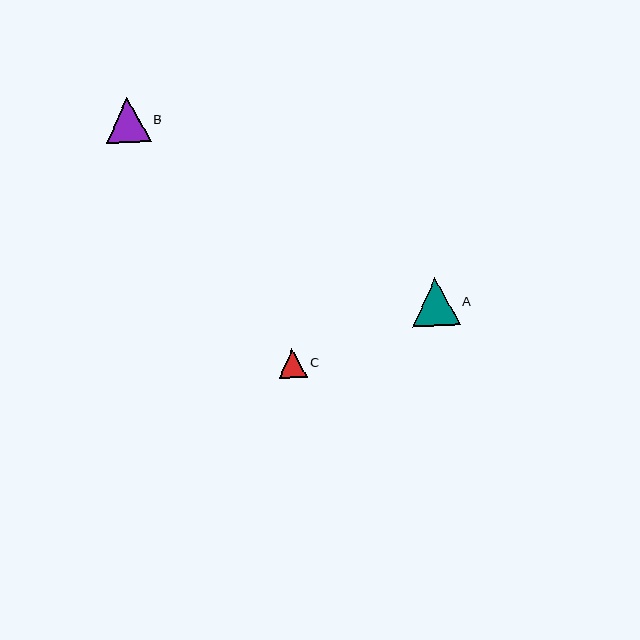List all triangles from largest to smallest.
From largest to smallest: A, B, C.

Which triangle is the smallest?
Triangle C is the smallest with a size of approximately 29 pixels.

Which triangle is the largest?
Triangle A is the largest with a size of approximately 48 pixels.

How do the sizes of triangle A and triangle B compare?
Triangle A and triangle B are approximately the same size.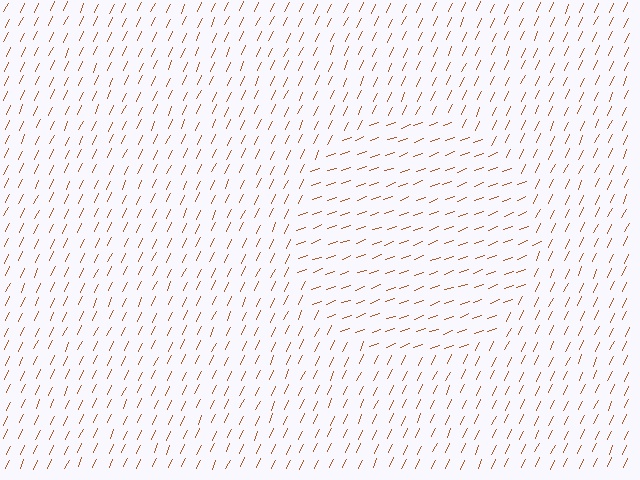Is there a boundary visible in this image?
Yes, there is a texture boundary formed by a change in line orientation.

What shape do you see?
I see a circle.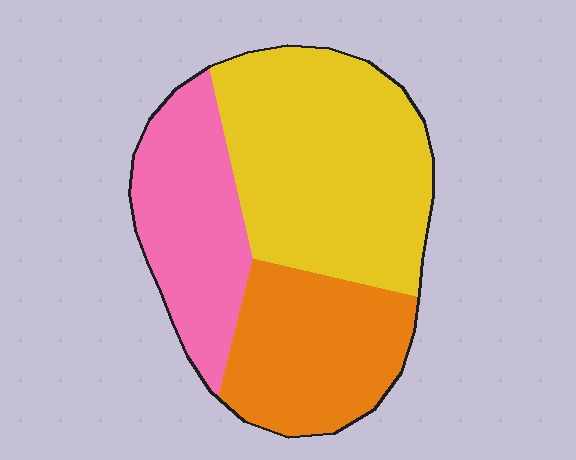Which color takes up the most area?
Yellow, at roughly 45%.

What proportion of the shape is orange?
Orange covers roughly 30% of the shape.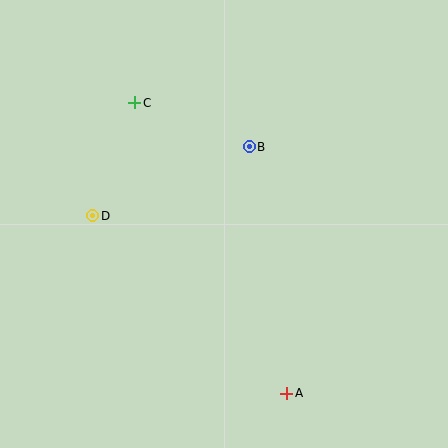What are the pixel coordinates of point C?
Point C is at (135, 103).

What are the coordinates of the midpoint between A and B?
The midpoint between A and B is at (268, 270).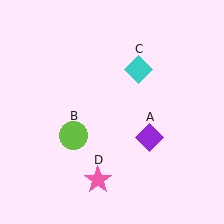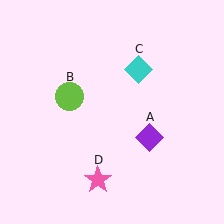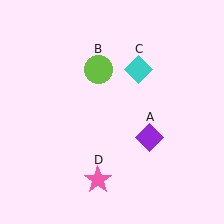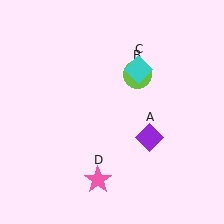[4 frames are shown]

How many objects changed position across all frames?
1 object changed position: lime circle (object B).